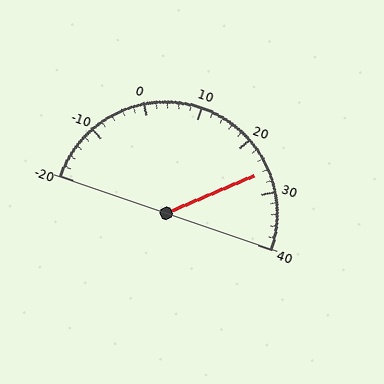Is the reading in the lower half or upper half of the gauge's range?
The reading is in the upper half of the range (-20 to 40).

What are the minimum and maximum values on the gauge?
The gauge ranges from -20 to 40.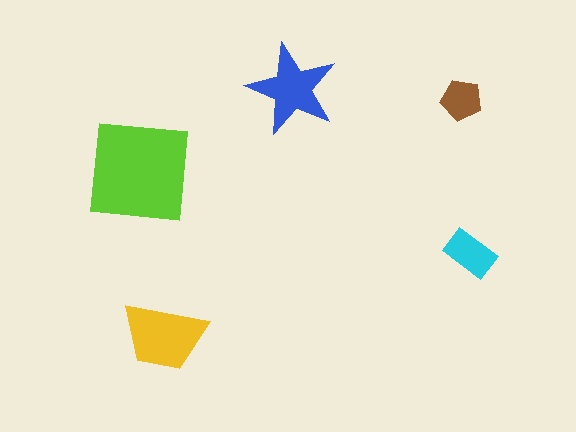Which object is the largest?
The lime square.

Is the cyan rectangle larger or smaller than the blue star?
Smaller.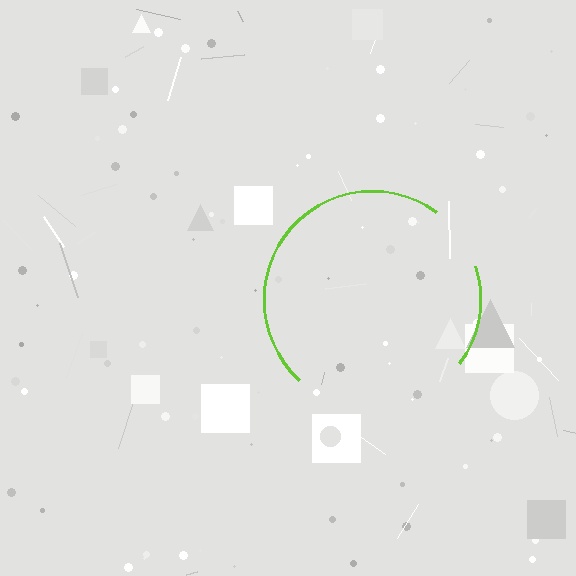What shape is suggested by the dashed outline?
The dashed outline suggests a circle.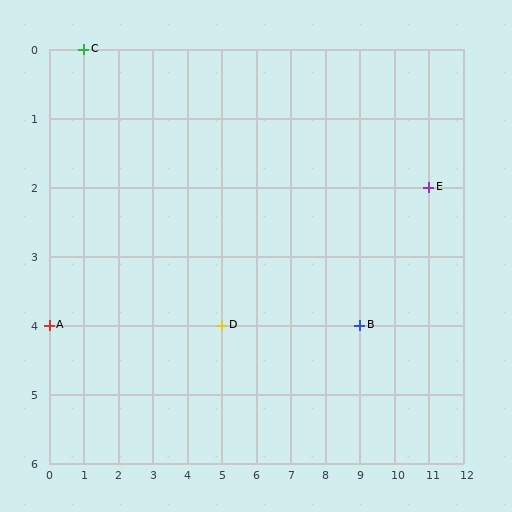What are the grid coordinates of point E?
Point E is at grid coordinates (11, 2).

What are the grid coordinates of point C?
Point C is at grid coordinates (1, 0).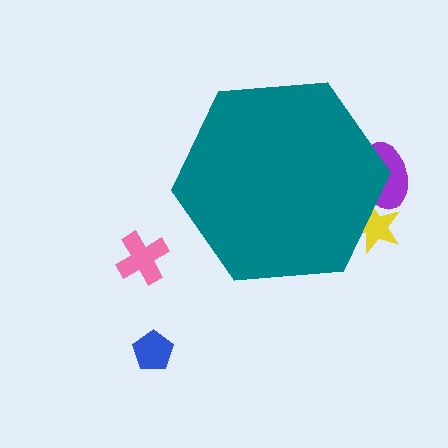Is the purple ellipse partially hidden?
Yes, the purple ellipse is partially hidden behind the teal hexagon.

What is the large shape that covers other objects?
A teal hexagon.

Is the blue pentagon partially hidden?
No, the blue pentagon is fully visible.